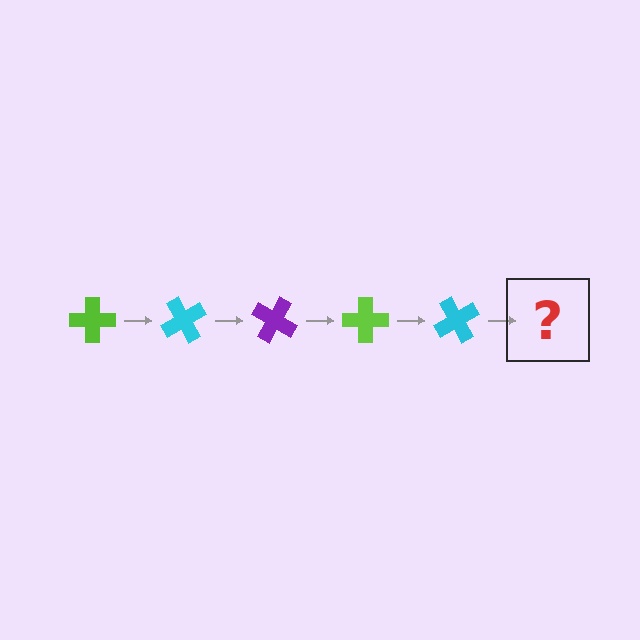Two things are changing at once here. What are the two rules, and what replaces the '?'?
The two rules are that it rotates 60 degrees each step and the color cycles through lime, cyan, and purple. The '?' should be a purple cross, rotated 300 degrees from the start.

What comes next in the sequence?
The next element should be a purple cross, rotated 300 degrees from the start.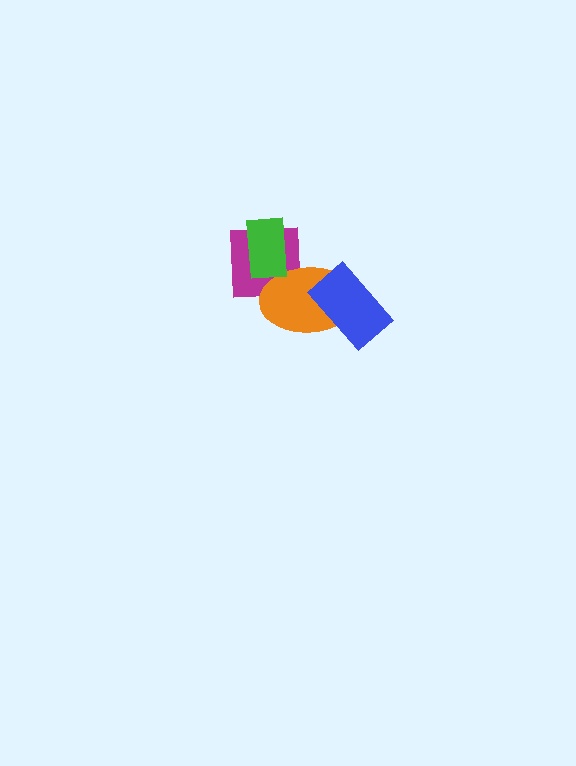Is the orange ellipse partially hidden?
Yes, it is partially covered by another shape.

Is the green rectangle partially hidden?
No, no other shape covers it.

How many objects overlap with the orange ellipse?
3 objects overlap with the orange ellipse.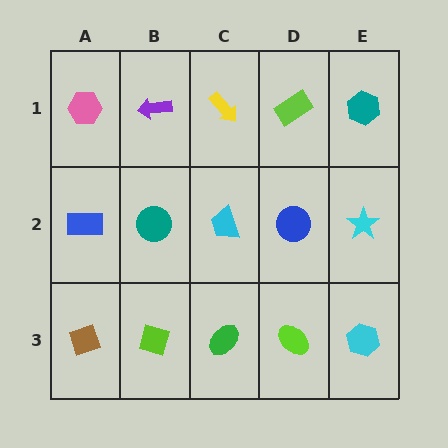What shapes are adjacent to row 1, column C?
A cyan trapezoid (row 2, column C), a purple arrow (row 1, column B), a lime rectangle (row 1, column D).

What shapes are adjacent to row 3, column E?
A cyan star (row 2, column E), a lime ellipse (row 3, column D).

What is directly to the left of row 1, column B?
A pink hexagon.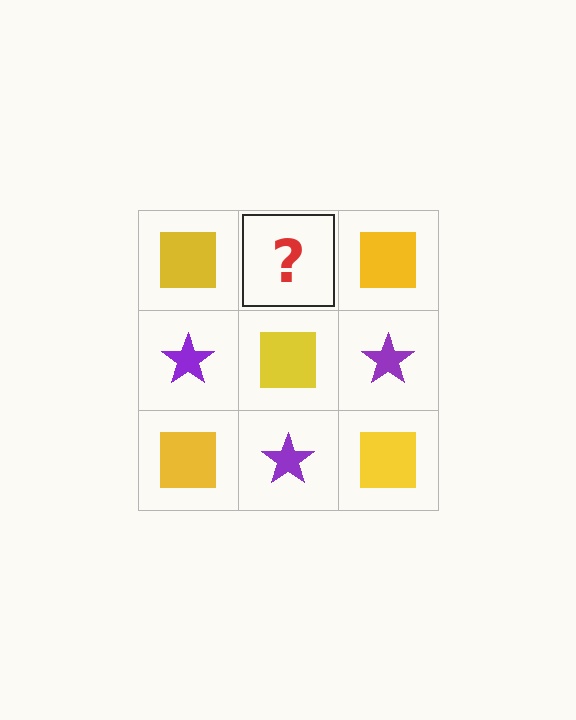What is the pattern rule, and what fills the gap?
The rule is that it alternates yellow square and purple star in a checkerboard pattern. The gap should be filled with a purple star.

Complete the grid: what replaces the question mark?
The question mark should be replaced with a purple star.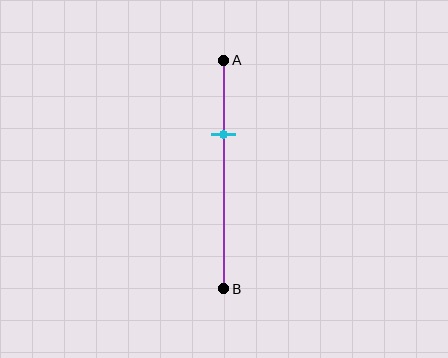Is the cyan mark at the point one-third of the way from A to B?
Yes, the mark is approximately at the one-third point.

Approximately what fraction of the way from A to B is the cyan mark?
The cyan mark is approximately 30% of the way from A to B.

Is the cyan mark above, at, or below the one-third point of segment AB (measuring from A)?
The cyan mark is approximately at the one-third point of segment AB.